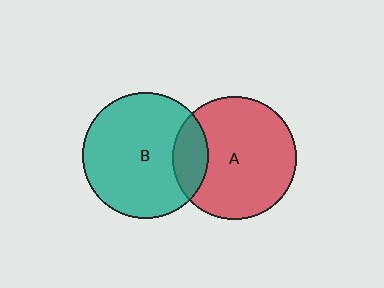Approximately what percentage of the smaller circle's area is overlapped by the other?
Approximately 20%.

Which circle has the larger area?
Circle B (teal).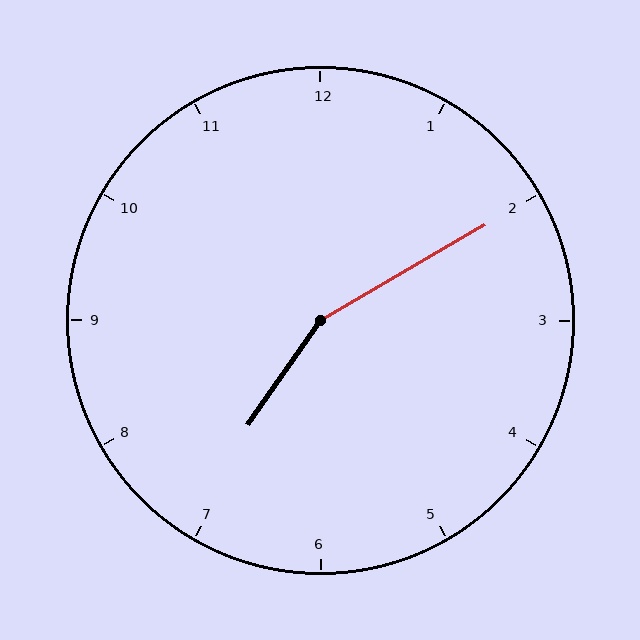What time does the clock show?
7:10.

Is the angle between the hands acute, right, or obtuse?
It is obtuse.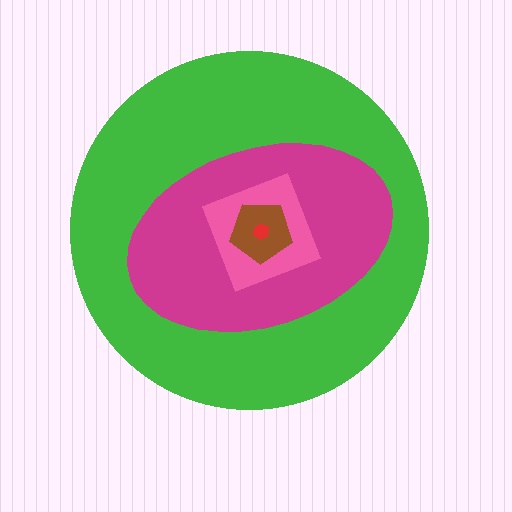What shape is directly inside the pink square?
The brown pentagon.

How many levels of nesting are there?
5.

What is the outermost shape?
The green circle.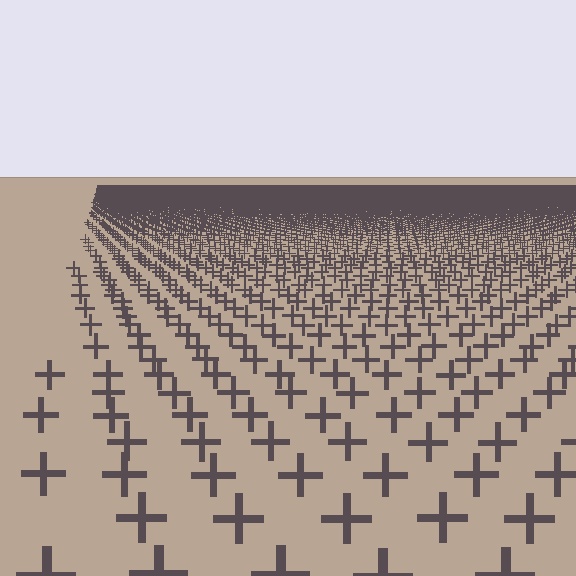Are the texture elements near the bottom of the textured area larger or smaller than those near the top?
Larger. Near the bottom, elements are closer to the viewer and appear at a bigger on-screen size.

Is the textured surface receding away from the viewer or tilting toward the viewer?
The surface is receding away from the viewer. Texture elements get smaller and denser toward the top.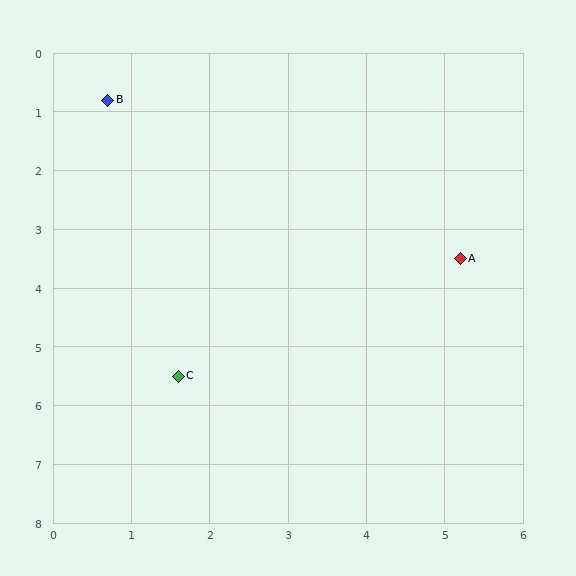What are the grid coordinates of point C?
Point C is at approximately (1.6, 5.5).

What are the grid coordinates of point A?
Point A is at approximately (5.2, 3.5).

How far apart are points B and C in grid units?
Points B and C are about 4.8 grid units apart.